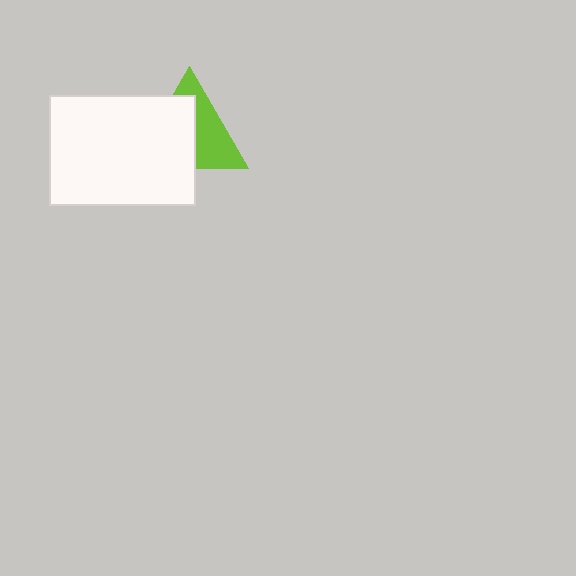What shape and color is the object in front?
The object in front is a white rectangle.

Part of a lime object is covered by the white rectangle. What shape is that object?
It is a triangle.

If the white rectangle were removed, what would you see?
You would see the complete lime triangle.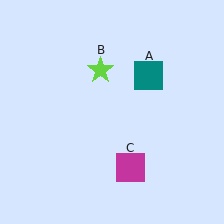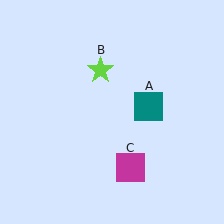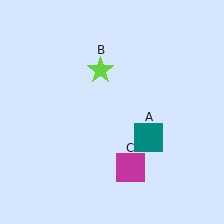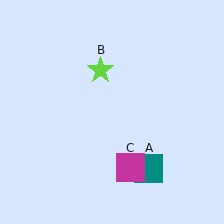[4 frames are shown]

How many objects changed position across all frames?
1 object changed position: teal square (object A).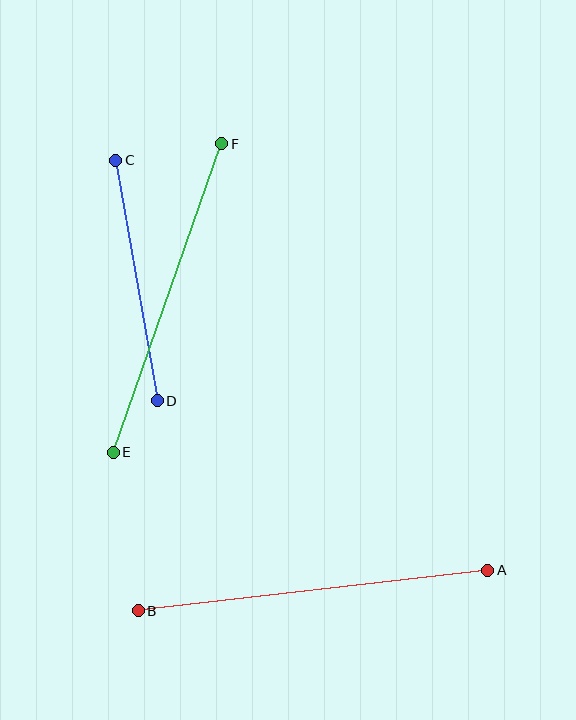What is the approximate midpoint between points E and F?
The midpoint is at approximately (168, 298) pixels.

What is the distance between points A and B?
The distance is approximately 352 pixels.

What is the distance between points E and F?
The distance is approximately 327 pixels.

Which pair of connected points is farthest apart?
Points A and B are farthest apart.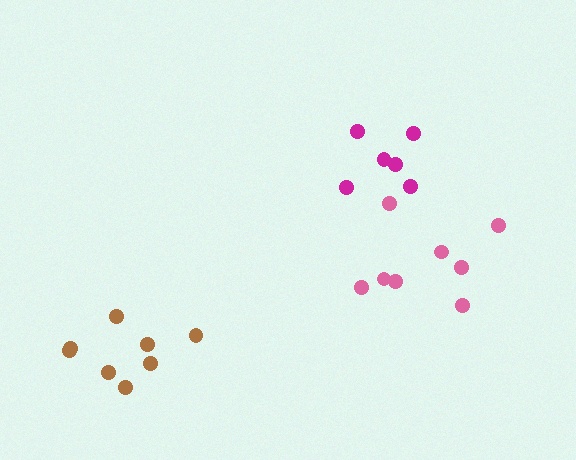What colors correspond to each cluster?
The clusters are colored: brown, magenta, pink.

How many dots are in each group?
Group 1: 8 dots, Group 2: 6 dots, Group 3: 8 dots (22 total).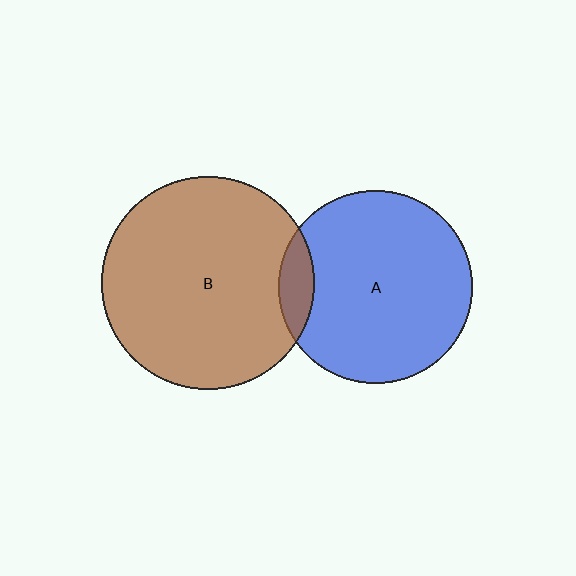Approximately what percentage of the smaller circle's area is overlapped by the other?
Approximately 10%.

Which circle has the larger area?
Circle B (brown).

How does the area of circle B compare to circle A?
Approximately 1.2 times.